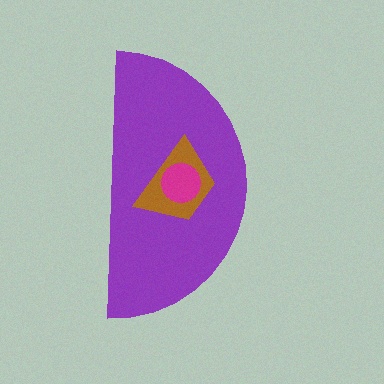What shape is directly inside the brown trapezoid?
The magenta circle.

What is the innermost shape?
The magenta circle.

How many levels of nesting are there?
3.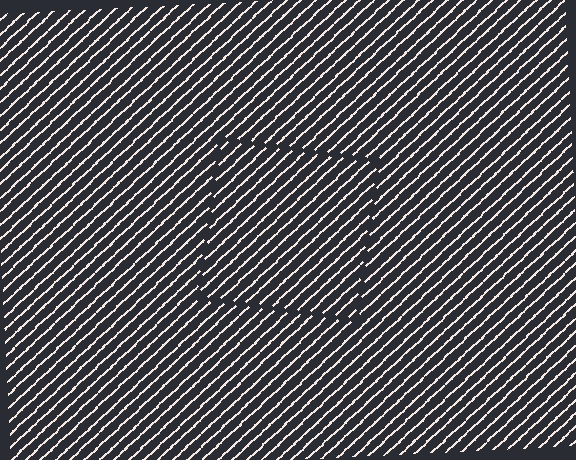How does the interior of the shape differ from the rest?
The interior of the shape contains the same grating, shifted by half a period — the contour is defined by the phase discontinuity where line-ends from the inner and outer gratings abut.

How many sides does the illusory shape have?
4 sides — the line-ends trace a square.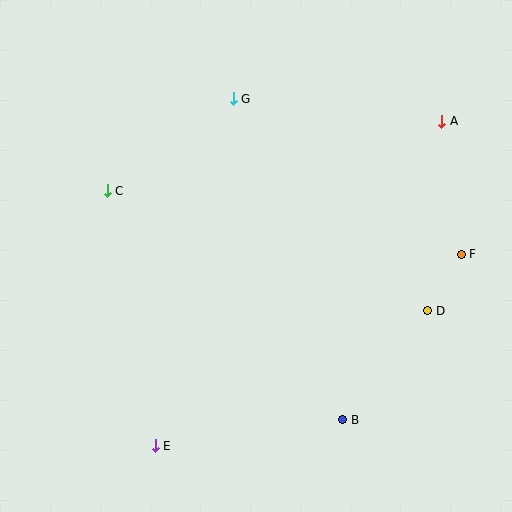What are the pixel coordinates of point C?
Point C is at (107, 191).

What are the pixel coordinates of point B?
Point B is at (343, 420).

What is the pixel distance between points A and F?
The distance between A and F is 134 pixels.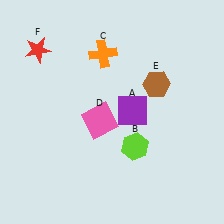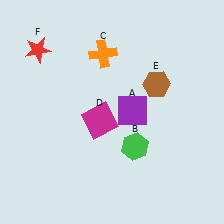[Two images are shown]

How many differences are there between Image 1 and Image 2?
There are 2 differences between the two images.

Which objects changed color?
B changed from lime to green. D changed from pink to magenta.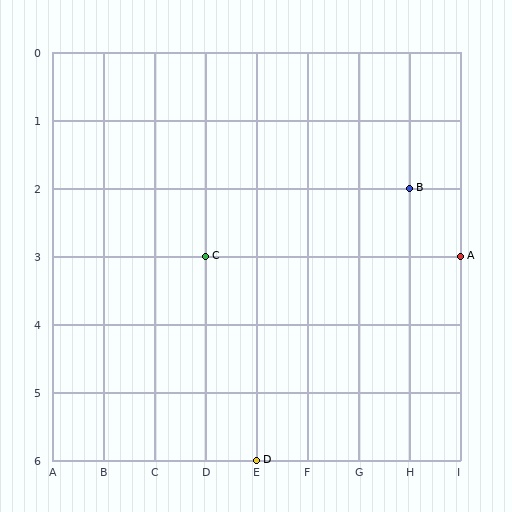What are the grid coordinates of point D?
Point D is at grid coordinates (E, 6).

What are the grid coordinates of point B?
Point B is at grid coordinates (H, 2).